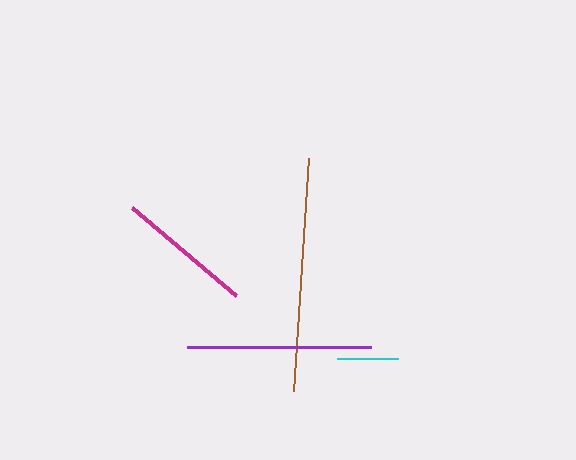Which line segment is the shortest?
The cyan line is the shortest at approximately 61 pixels.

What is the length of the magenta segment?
The magenta segment is approximately 136 pixels long.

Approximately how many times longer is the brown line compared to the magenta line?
The brown line is approximately 1.7 times the length of the magenta line.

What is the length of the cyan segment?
The cyan segment is approximately 61 pixels long.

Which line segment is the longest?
The brown line is the longest at approximately 233 pixels.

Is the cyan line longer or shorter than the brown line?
The brown line is longer than the cyan line.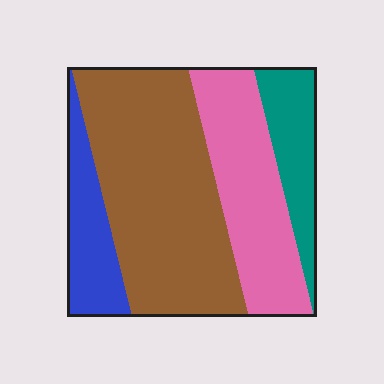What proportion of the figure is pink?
Pink covers 26% of the figure.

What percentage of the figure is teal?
Teal covers around 15% of the figure.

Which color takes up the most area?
Brown, at roughly 45%.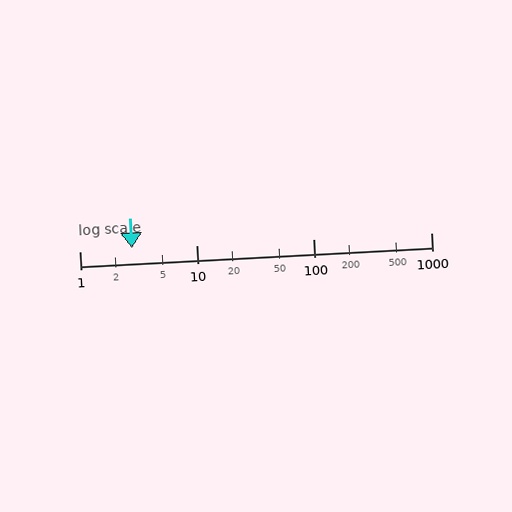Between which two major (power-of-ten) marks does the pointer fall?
The pointer is between 1 and 10.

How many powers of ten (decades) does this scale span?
The scale spans 3 decades, from 1 to 1000.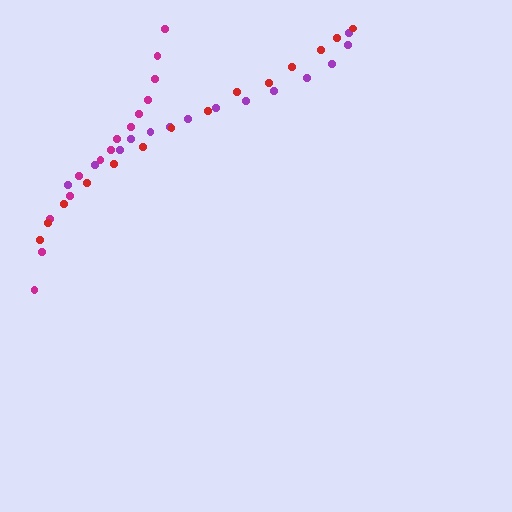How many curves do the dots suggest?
There are 3 distinct paths.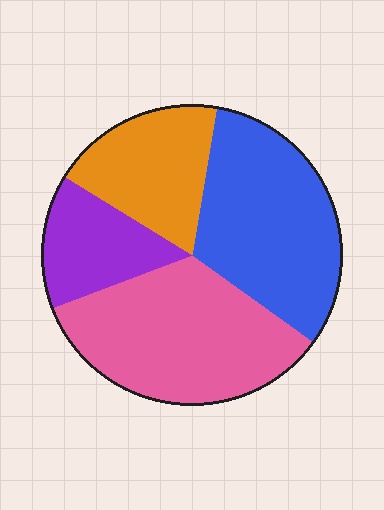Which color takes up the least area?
Purple, at roughly 15%.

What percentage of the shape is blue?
Blue covers roughly 30% of the shape.